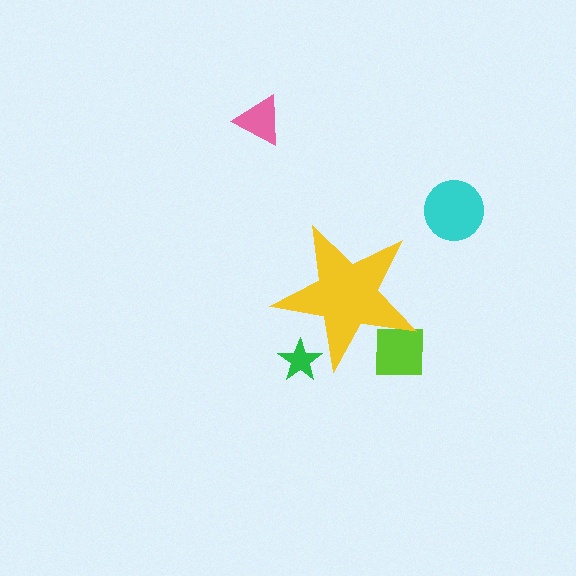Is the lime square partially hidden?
Yes, the lime square is partially hidden behind the yellow star.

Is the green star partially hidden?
Yes, the green star is partially hidden behind the yellow star.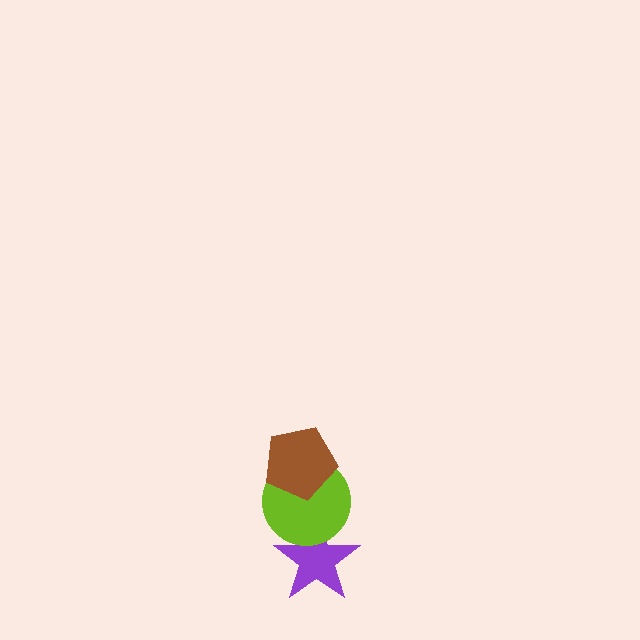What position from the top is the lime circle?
The lime circle is 2nd from the top.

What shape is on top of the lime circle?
The brown pentagon is on top of the lime circle.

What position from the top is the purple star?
The purple star is 3rd from the top.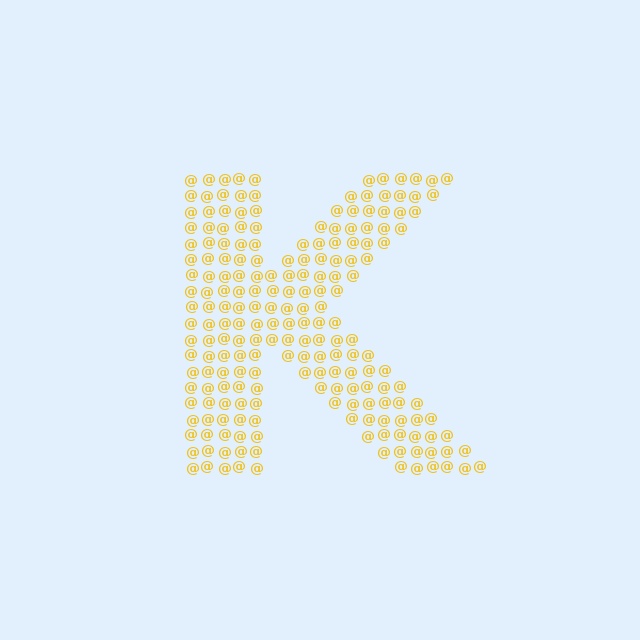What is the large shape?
The large shape is the letter K.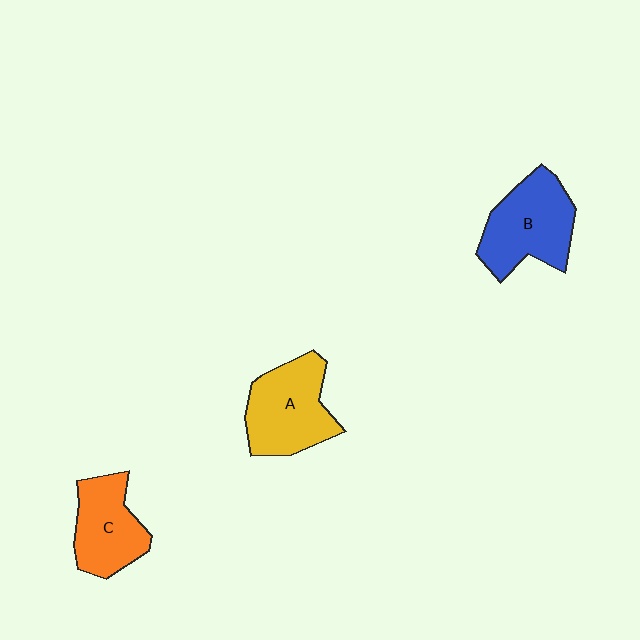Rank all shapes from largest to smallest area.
From largest to smallest: B (blue), A (yellow), C (orange).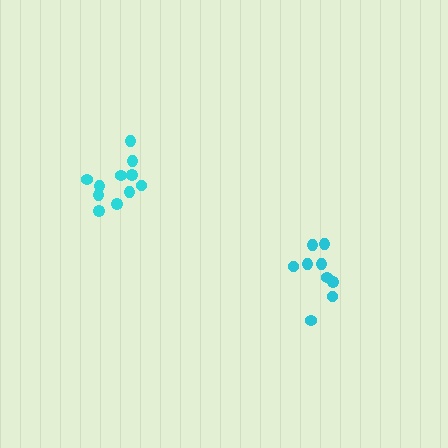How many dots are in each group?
Group 1: 9 dots, Group 2: 11 dots (20 total).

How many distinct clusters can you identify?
There are 2 distinct clusters.